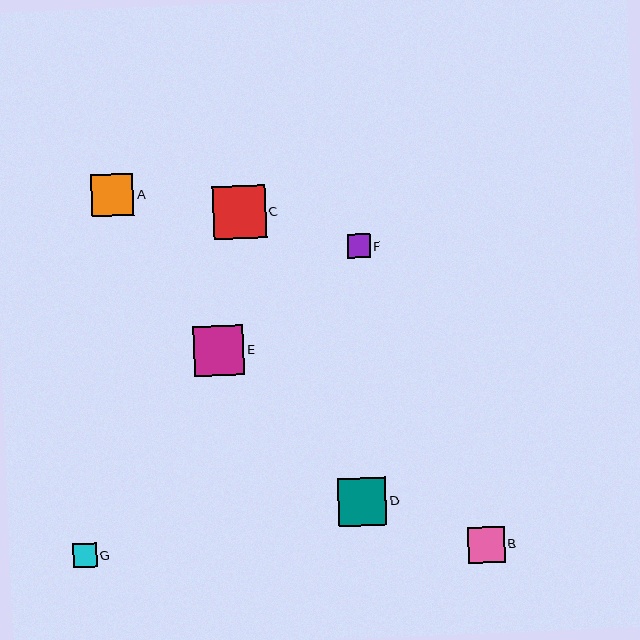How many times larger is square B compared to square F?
Square B is approximately 1.6 times the size of square F.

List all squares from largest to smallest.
From largest to smallest: C, E, D, A, B, G, F.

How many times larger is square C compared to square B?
Square C is approximately 1.5 times the size of square B.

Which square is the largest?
Square C is the largest with a size of approximately 53 pixels.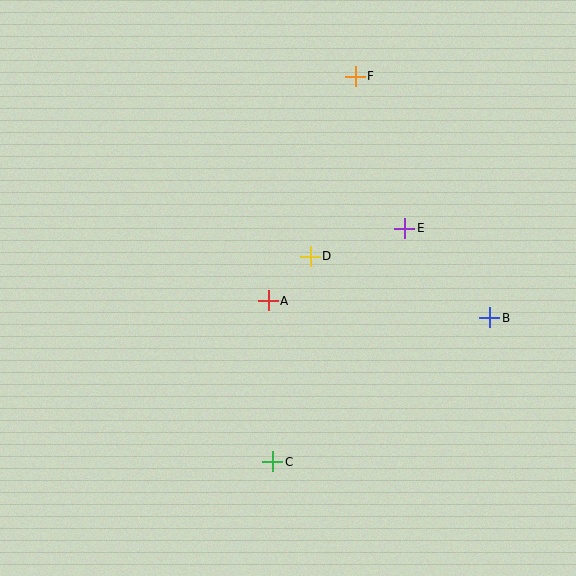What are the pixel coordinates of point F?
Point F is at (355, 76).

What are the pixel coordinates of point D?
Point D is at (310, 256).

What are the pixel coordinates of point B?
Point B is at (490, 318).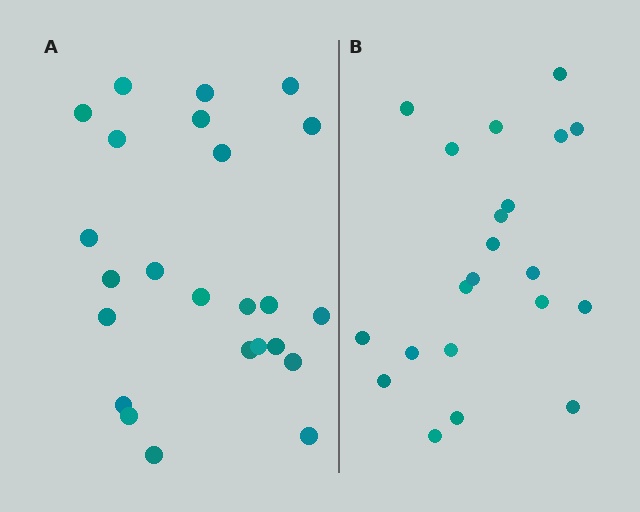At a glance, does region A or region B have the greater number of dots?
Region A (the left region) has more dots.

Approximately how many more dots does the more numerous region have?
Region A has just a few more — roughly 2 or 3 more dots than region B.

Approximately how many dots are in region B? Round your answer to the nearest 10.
About 20 dots. (The exact count is 21, which rounds to 20.)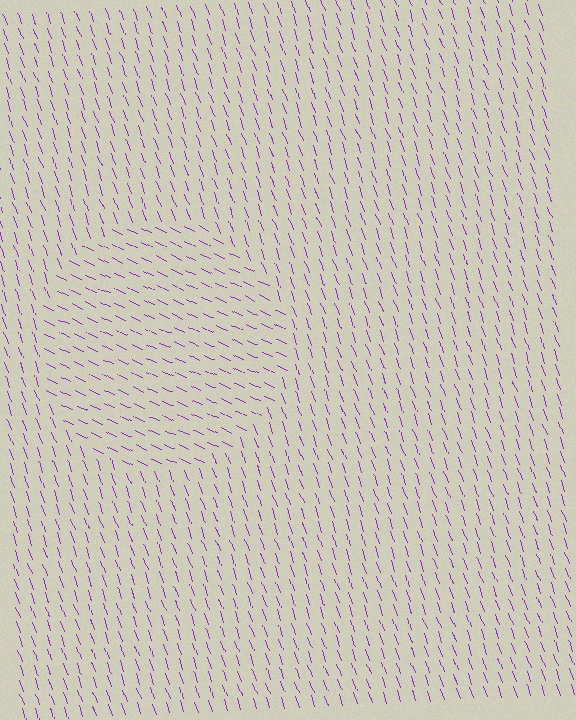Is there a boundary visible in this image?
Yes, there is a texture boundary formed by a change in line orientation.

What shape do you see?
I see a circle.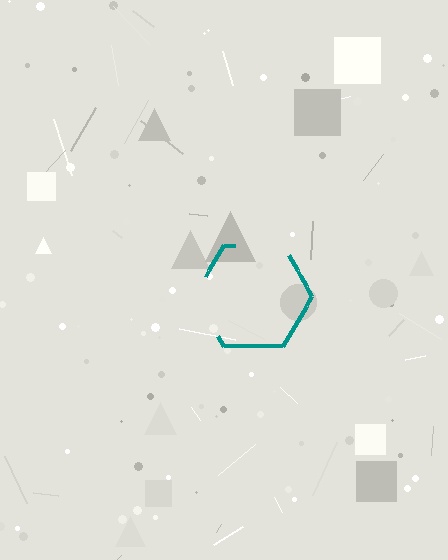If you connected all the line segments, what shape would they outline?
They would outline a hexagon.